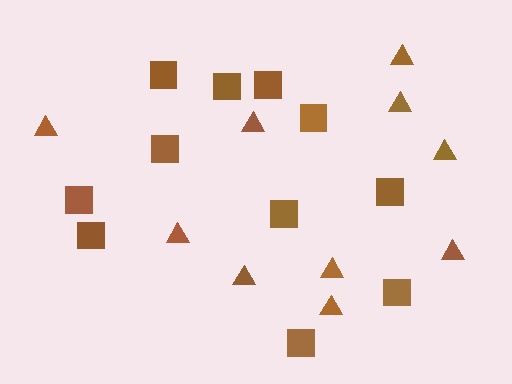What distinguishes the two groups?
There are 2 groups: one group of squares (11) and one group of triangles (10).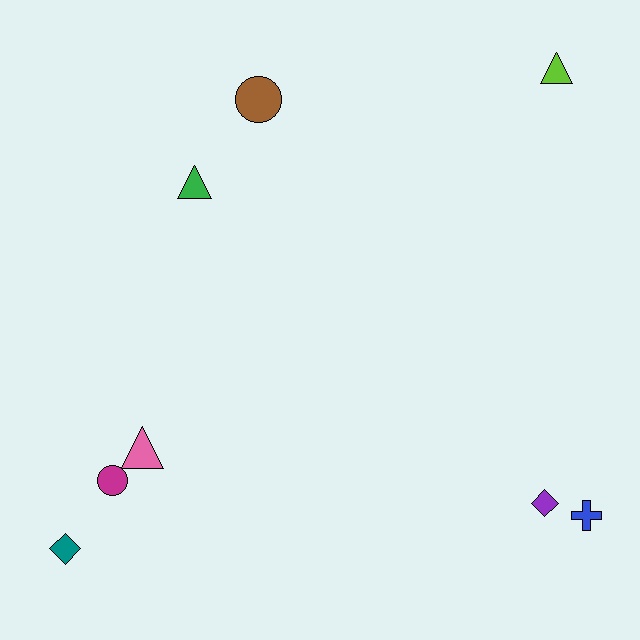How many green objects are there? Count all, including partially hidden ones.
There is 1 green object.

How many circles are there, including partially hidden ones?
There are 2 circles.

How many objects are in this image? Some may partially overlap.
There are 8 objects.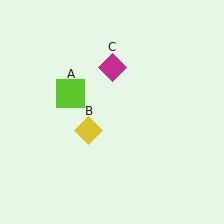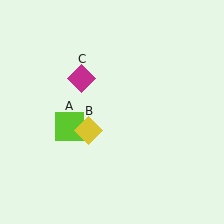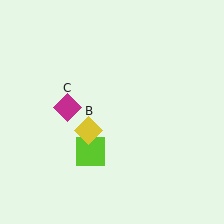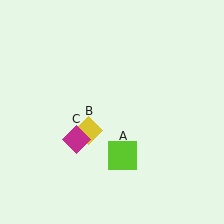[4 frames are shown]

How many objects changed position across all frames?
2 objects changed position: lime square (object A), magenta diamond (object C).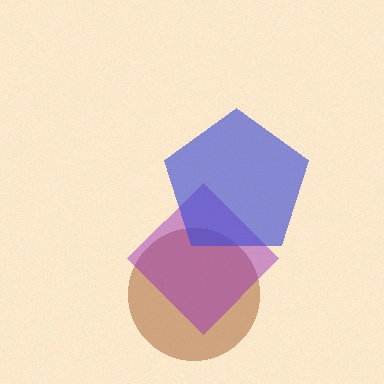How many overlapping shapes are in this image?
There are 3 overlapping shapes in the image.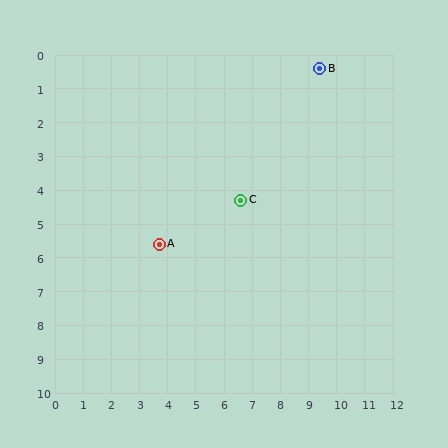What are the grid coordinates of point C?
Point C is at approximately (6.6, 4.3).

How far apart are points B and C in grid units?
Points B and C are about 4.8 grid units apart.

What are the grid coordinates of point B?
Point B is at approximately (9.4, 0.4).